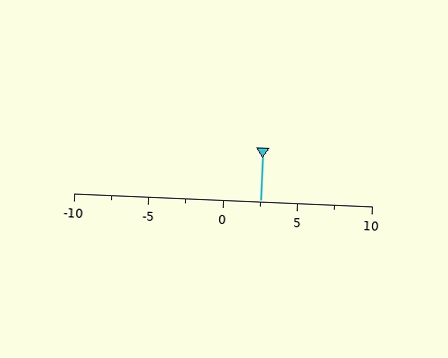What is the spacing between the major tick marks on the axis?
The major ticks are spaced 5 apart.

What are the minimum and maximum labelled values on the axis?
The axis runs from -10 to 10.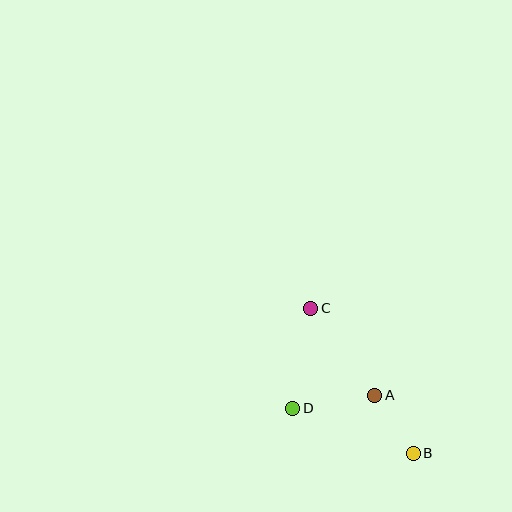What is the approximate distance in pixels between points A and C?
The distance between A and C is approximately 108 pixels.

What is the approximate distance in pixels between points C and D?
The distance between C and D is approximately 102 pixels.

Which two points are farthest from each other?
Points B and C are farthest from each other.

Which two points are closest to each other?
Points A and B are closest to each other.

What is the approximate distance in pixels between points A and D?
The distance between A and D is approximately 83 pixels.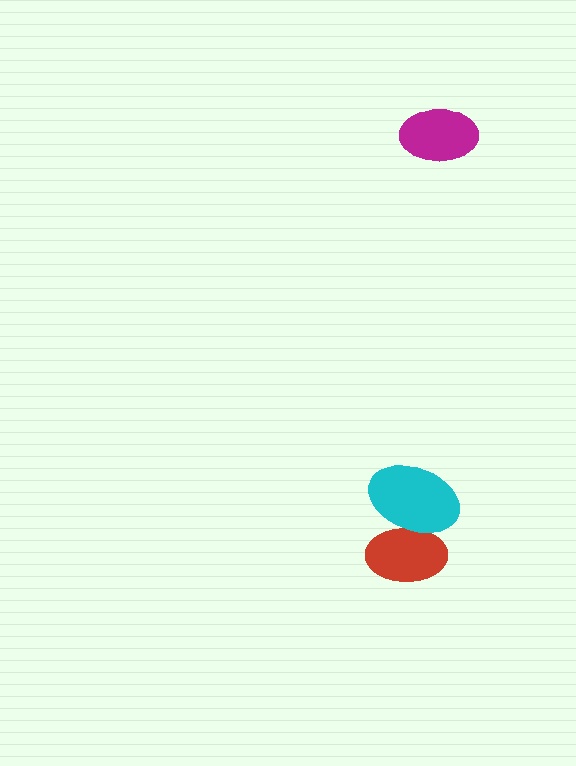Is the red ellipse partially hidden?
Yes, it is partially covered by another shape.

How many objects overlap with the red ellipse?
1 object overlaps with the red ellipse.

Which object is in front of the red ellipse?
The cyan ellipse is in front of the red ellipse.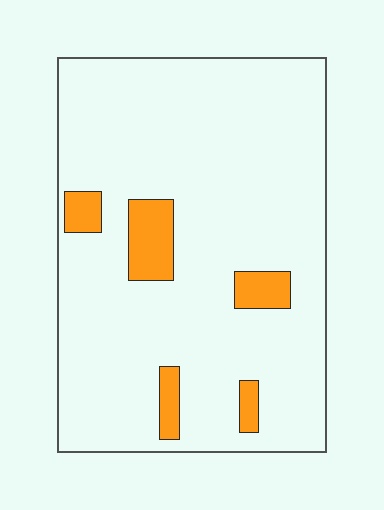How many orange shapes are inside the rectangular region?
5.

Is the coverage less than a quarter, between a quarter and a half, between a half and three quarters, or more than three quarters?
Less than a quarter.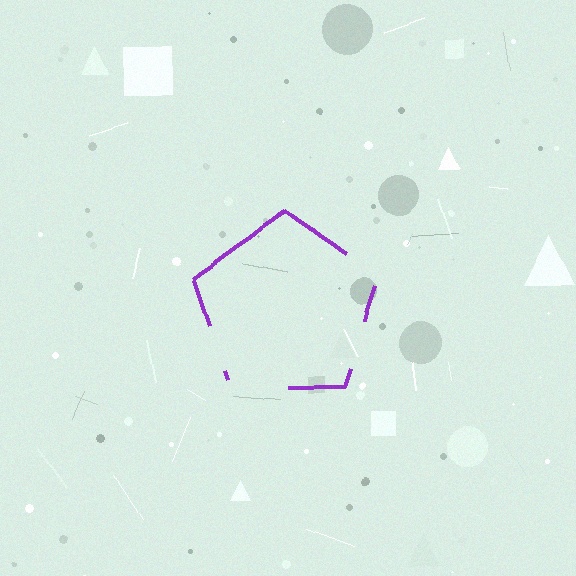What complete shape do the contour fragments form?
The contour fragments form a pentagon.